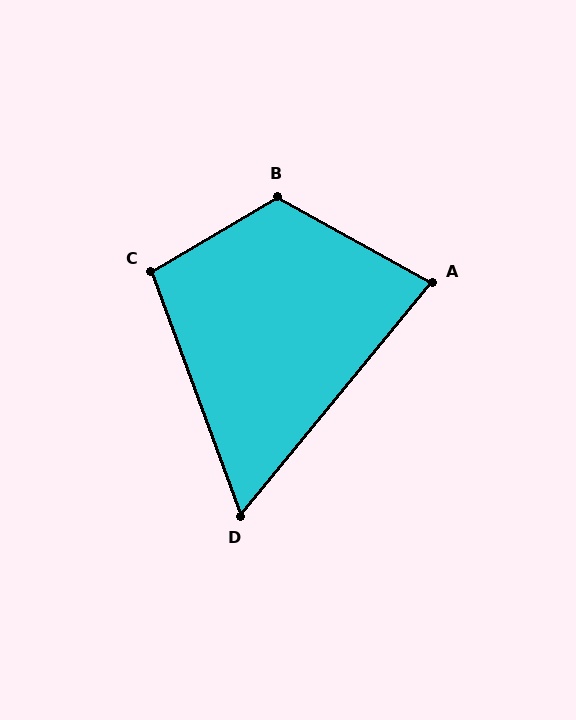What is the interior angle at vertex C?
Approximately 100 degrees (obtuse).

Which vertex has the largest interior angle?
B, at approximately 121 degrees.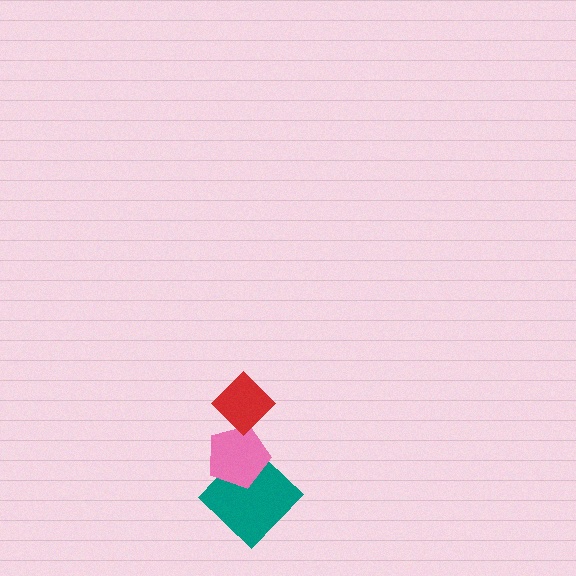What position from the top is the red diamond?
The red diamond is 1st from the top.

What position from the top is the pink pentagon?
The pink pentagon is 2nd from the top.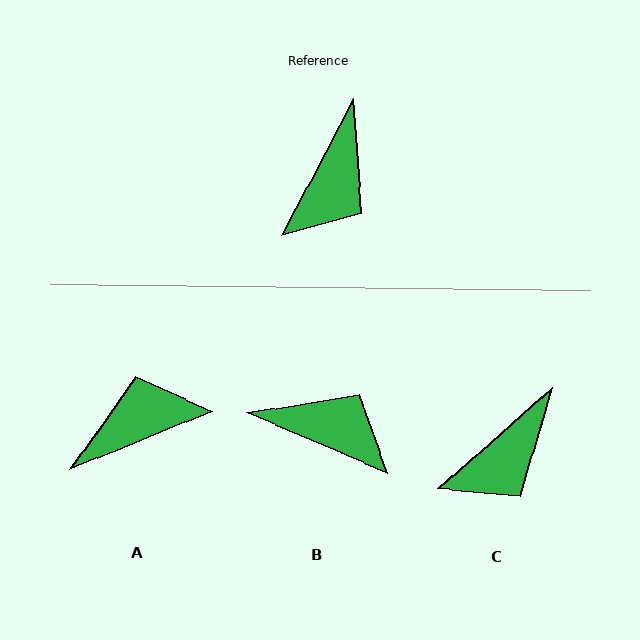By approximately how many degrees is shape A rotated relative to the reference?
Approximately 140 degrees counter-clockwise.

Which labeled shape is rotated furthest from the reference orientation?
A, about 140 degrees away.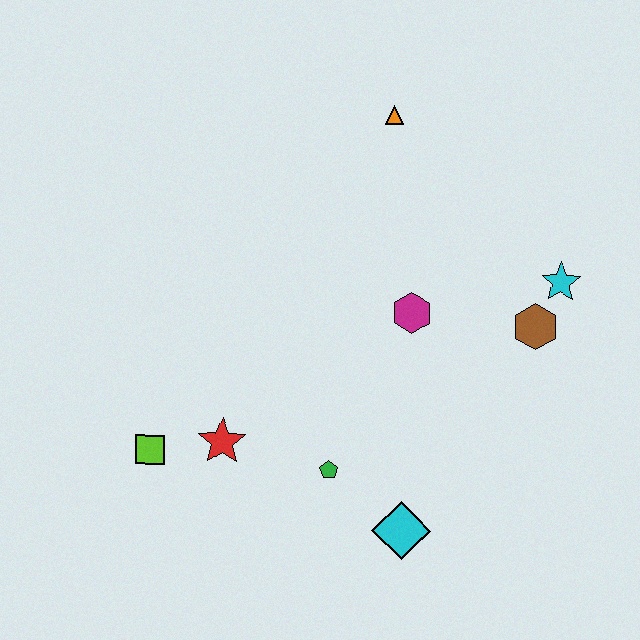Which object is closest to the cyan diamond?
The green pentagon is closest to the cyan diamond.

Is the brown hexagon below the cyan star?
Yes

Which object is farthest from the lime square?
The cyan star is farthest from the lime square.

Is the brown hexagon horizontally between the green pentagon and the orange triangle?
No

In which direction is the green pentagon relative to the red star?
The green pentagon is to the right of the red star.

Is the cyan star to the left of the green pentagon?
No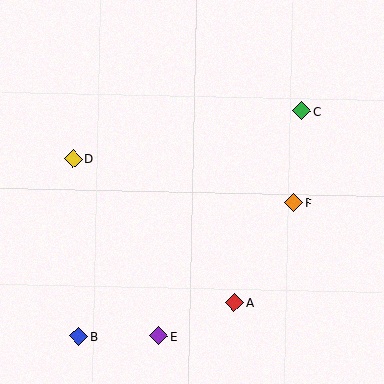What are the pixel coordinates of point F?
Point F is at (293, 203).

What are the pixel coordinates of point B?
Point B is at (79, 336).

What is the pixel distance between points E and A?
The distance between E and A is 83 pixels.